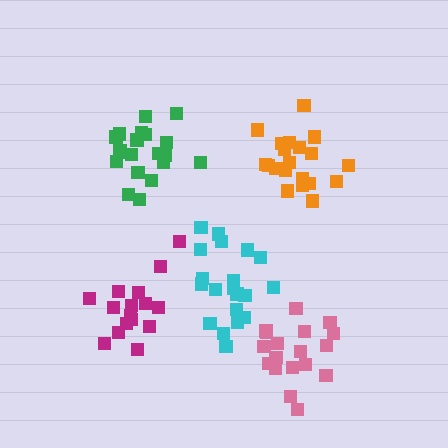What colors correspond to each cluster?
The clusters are colored: green, orange, cyan, pink, magenta.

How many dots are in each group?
Group 1: 20 dots, Group 2: 20 dots, Group 3: 20 dots, Group 4: 18 dots, Group 5: 16 dots (94 total).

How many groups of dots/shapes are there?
There are 5 groups.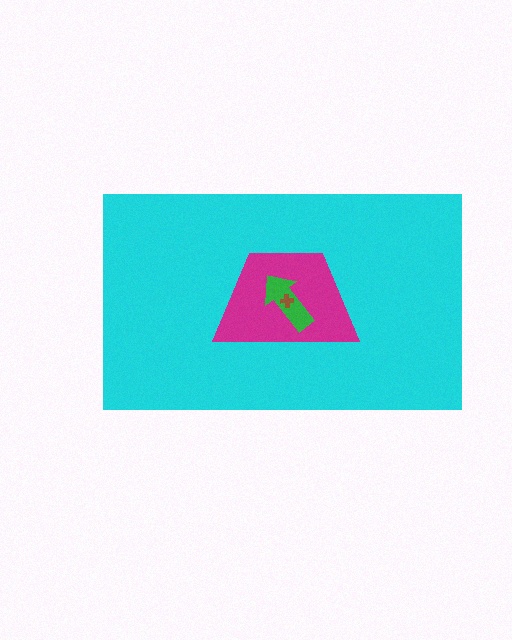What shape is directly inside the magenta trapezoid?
The green arrow.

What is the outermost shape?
The cyan rectangle.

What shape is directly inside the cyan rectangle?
The magenta trapezoid.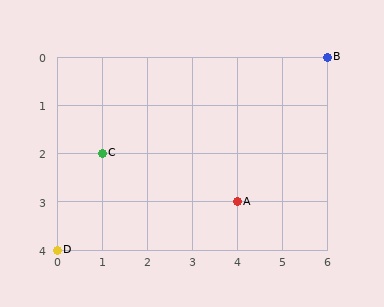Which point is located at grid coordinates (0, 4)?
Point D is at (0, 4).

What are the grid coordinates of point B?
Point B is at grid coordinates (6, 0).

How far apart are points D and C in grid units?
Points D and C are 1 column and 2 rows apart (about 2.2 grid units diagonally).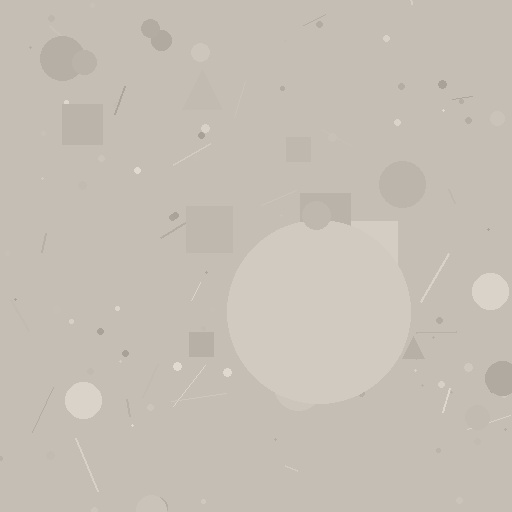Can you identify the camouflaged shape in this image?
The camouflaged shape is a circle.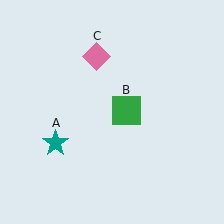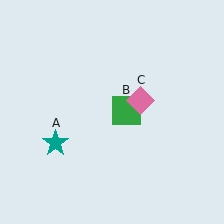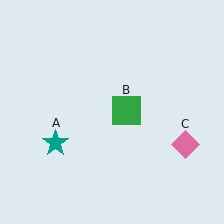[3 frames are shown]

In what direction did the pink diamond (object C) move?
The pink diamond (object C) moved down and to the right.